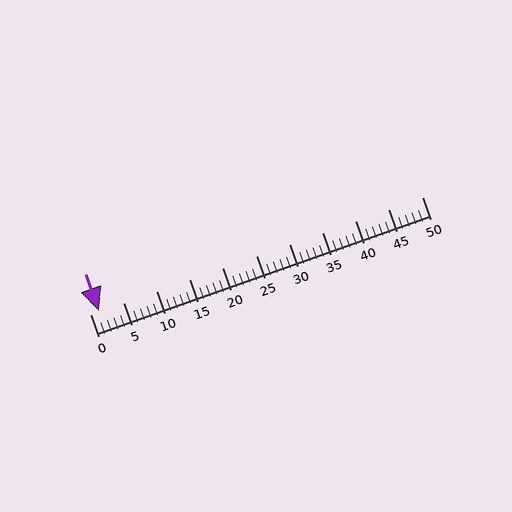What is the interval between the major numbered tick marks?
The major tick marks are spaced 5 units apart.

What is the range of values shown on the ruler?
The ruler shows values from 0 to 50.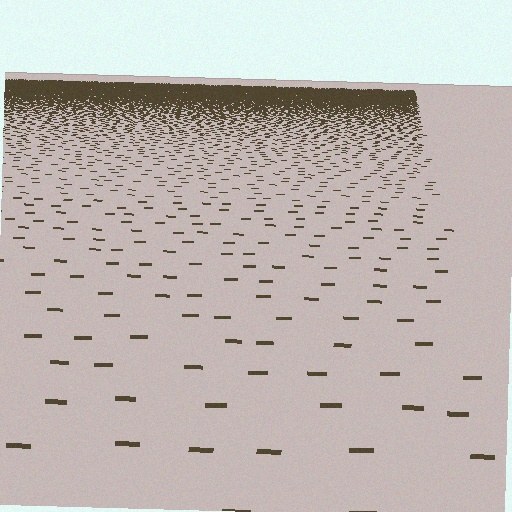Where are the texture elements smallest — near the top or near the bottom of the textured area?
Near the top.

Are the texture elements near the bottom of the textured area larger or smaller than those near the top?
Larger. Near the bottom, elements are closer to the viewer and appear at a bigger on-screen size.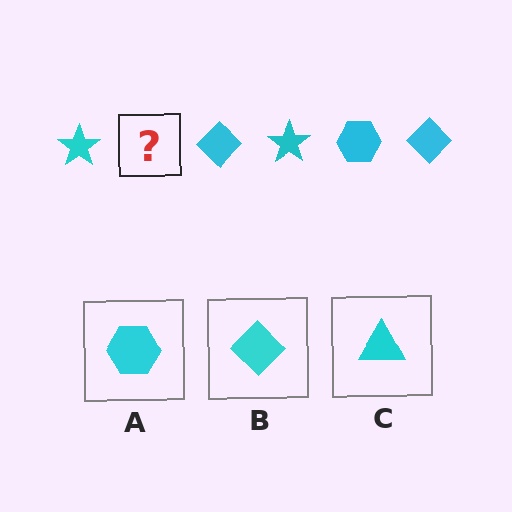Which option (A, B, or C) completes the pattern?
A.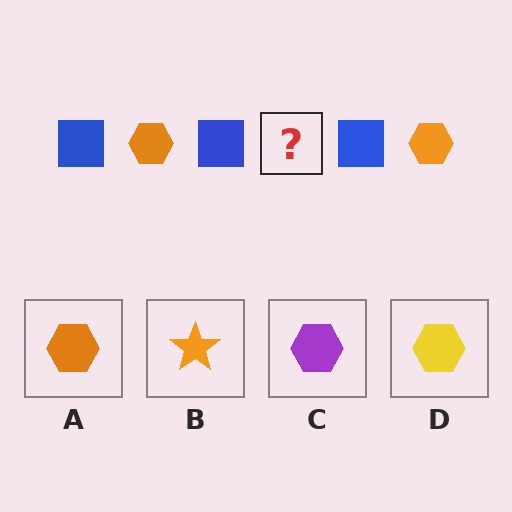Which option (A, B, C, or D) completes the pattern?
A.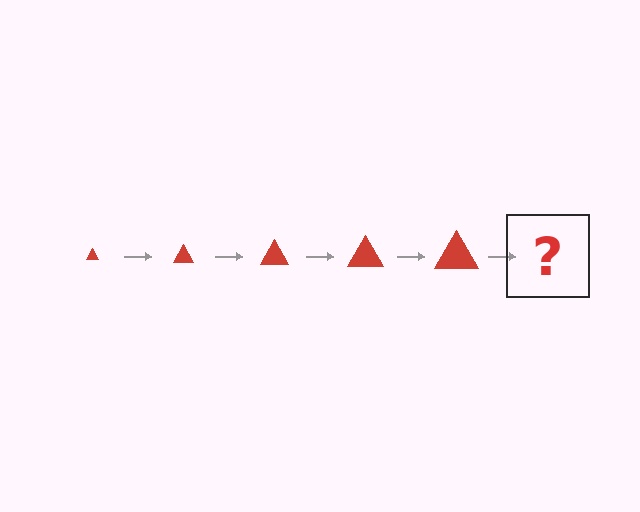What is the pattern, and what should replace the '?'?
The pattern is that the triangle gets progressively larger each step. The '?' should be a red triangle, larger than the previous one.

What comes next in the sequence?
The next element should be a red triangle, larger than the previous one.